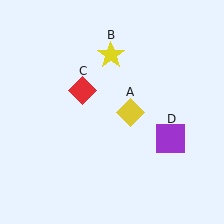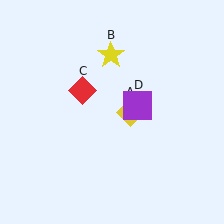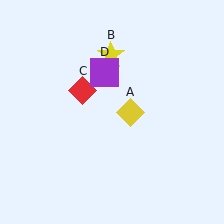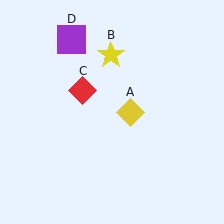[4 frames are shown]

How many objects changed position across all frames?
1 object changed position: purple square (object D).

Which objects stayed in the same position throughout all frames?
Yellow diamond (object A) and yellow star (object B) and red diamond (object C) remained stationary.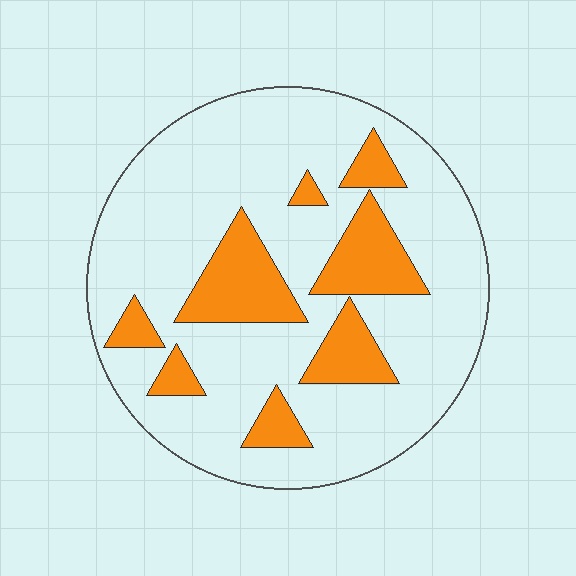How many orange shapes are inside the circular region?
8.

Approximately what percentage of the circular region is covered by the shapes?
Approximately 20%.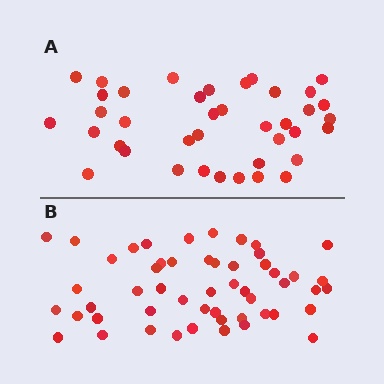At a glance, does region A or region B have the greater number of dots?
Region B (the bottom region) has more dots.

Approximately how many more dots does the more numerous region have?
Region B has approximately 15 more dots than region A.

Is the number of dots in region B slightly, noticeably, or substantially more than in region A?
Region B has noticeably more, but not dramatically so. The ratio is roughly 1.3 to 1.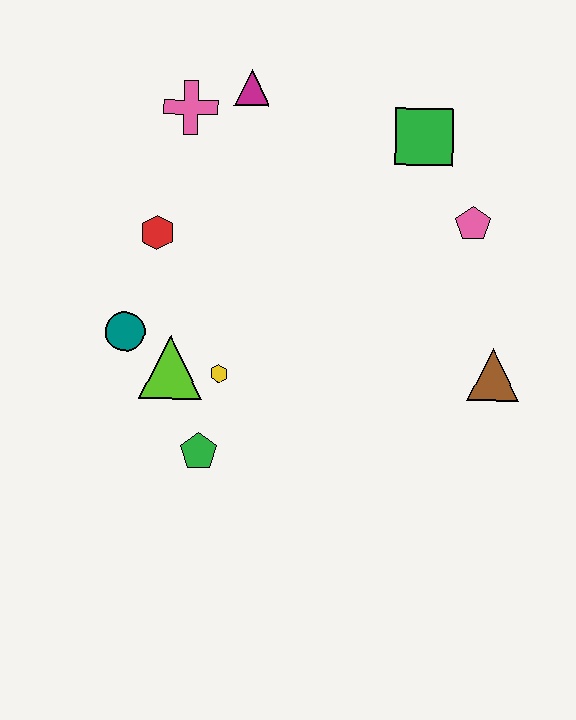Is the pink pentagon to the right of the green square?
Yes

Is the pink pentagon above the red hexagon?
Yes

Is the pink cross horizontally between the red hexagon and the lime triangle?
No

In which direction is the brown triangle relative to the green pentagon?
The brown triangle is to the right of the green pentagon.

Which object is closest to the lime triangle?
The yellow hexagon is closest to the lime triangle.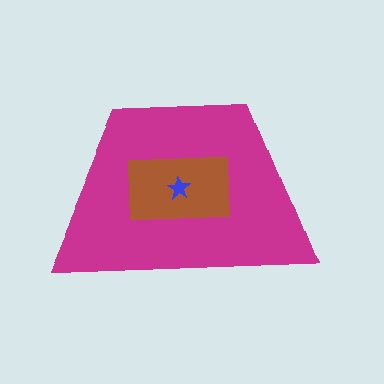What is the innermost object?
The blue star.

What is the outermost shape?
The magenta trapezoid.